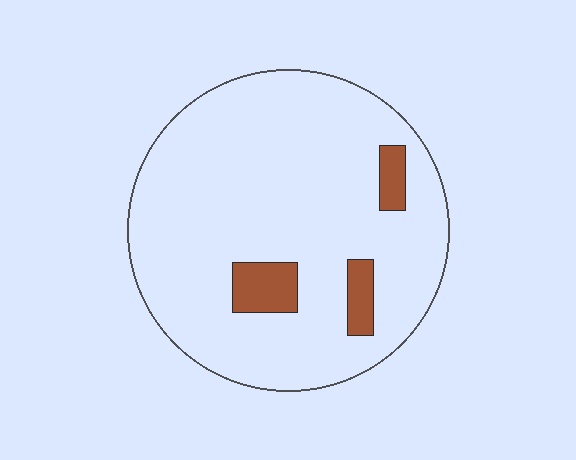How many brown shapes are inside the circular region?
3.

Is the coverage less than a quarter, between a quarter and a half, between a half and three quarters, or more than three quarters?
Less than a quarter.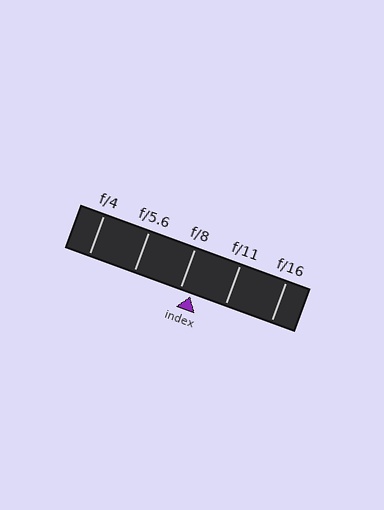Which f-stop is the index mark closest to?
The index mark is closest to f/8.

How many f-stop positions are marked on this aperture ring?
There are 5 f-stop positions marked.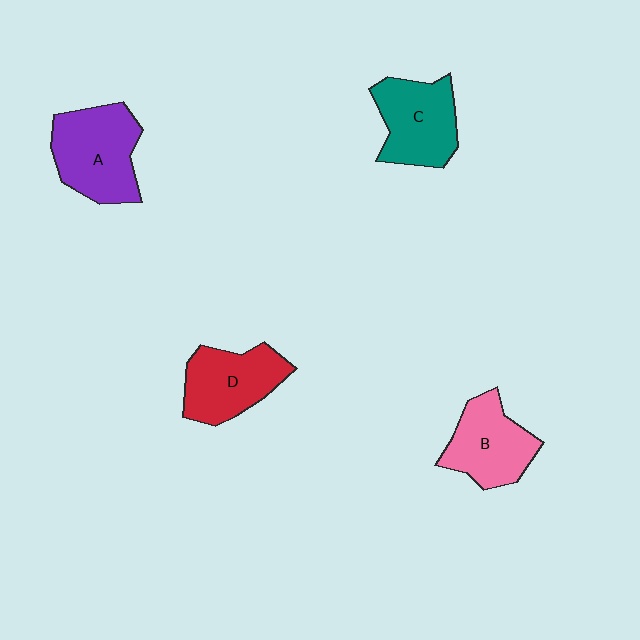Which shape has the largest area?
Shape A (purple).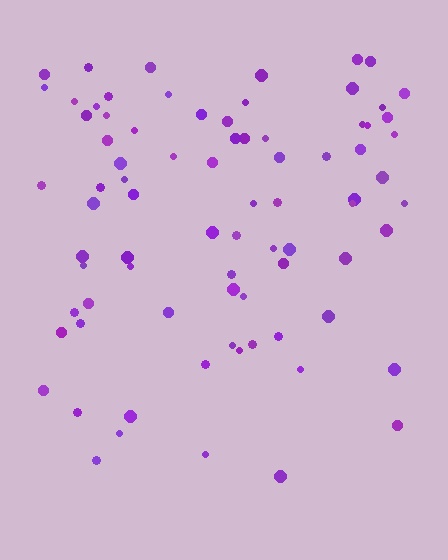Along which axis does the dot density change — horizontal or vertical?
Vertical.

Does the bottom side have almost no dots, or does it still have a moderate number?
Still a moderate number, just noticeably fewer than the top.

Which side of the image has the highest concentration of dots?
The top.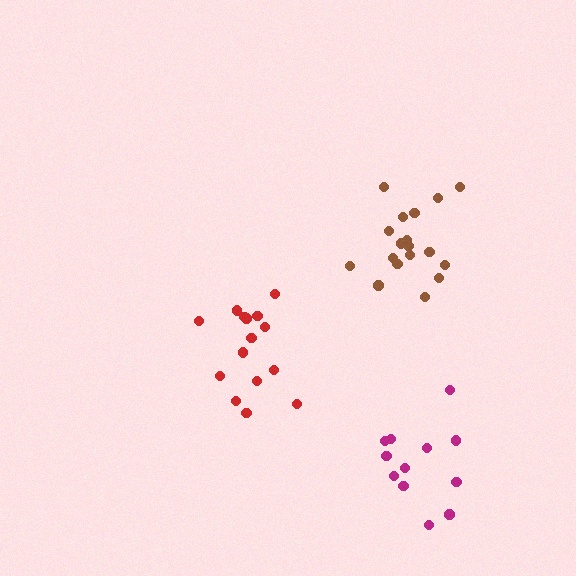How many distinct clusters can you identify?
There are 3 distinct clusters.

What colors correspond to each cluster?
The clusters are colored: red, magenta, brown.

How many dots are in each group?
Group 1: 15 dots, Group 2: 12 dots, Group 3: 18 dots (45 total).